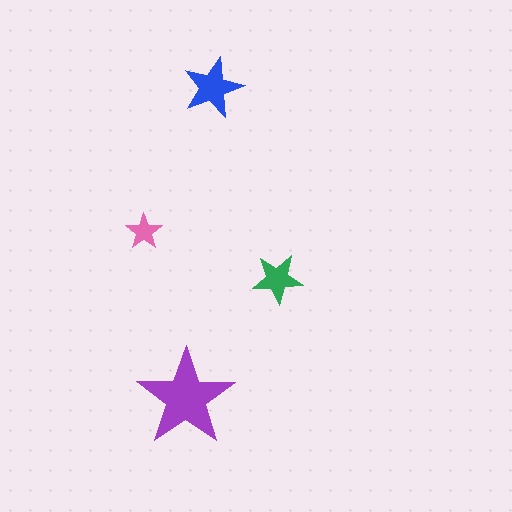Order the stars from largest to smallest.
the purple one, the blue one, the green one, the pink one.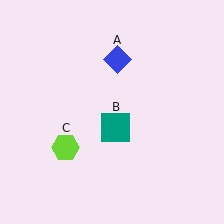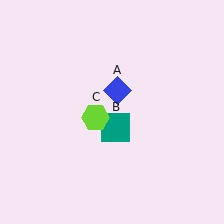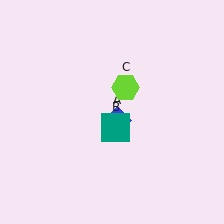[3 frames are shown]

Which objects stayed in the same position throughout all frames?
Teal square (object B) remained stationary.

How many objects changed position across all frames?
2 objects changed position: blue diamond (object A), lime hexagon (object C).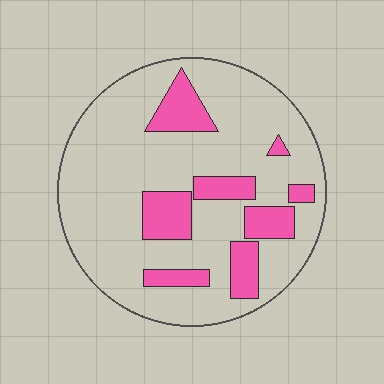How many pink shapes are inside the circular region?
8.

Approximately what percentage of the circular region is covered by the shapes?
Approximately 20%.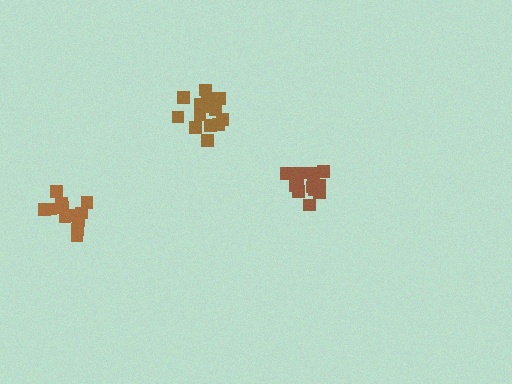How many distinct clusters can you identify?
There are 3 distinct clusters.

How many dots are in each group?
Group 1: 13 dots, Group 2: 14 dots, Group 3: 13 dots (40 total).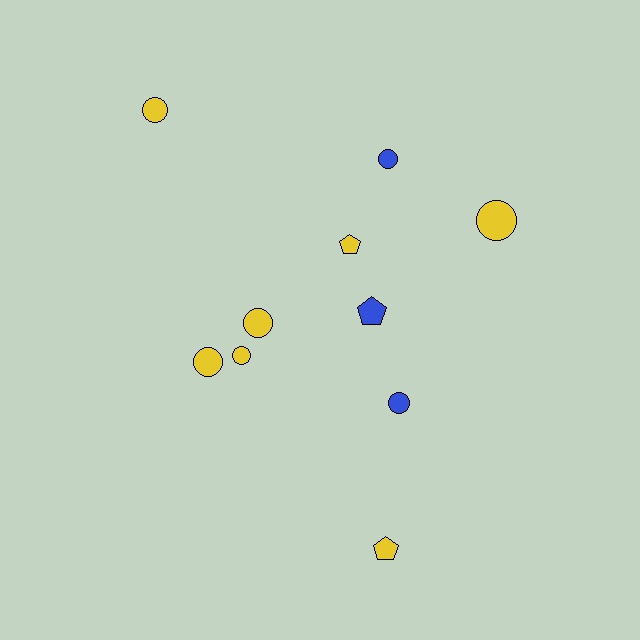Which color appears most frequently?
Yellow, with 7 objects.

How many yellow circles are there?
There are 5 yellow circles.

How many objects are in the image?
There are 10 objects.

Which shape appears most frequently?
Circle, with 7 objects.